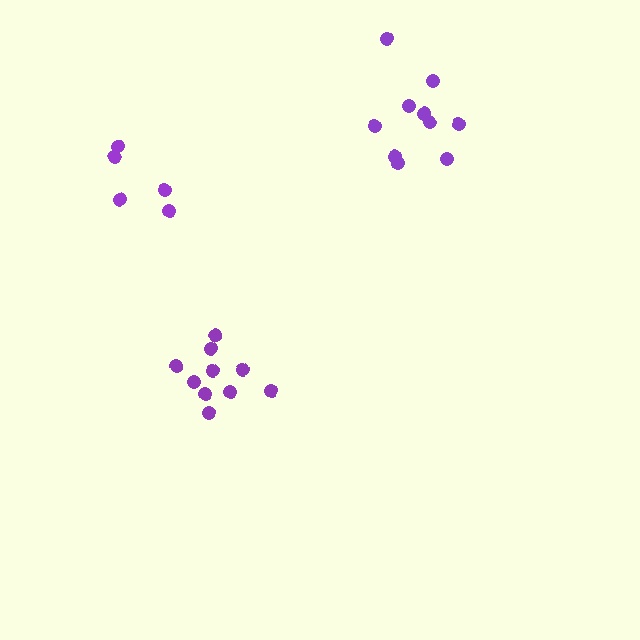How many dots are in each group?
Group 1: 10 dots, Group 2: 10 dots, Group 3: 5 dots (25 total).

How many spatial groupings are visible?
There are 3 spatial groupings.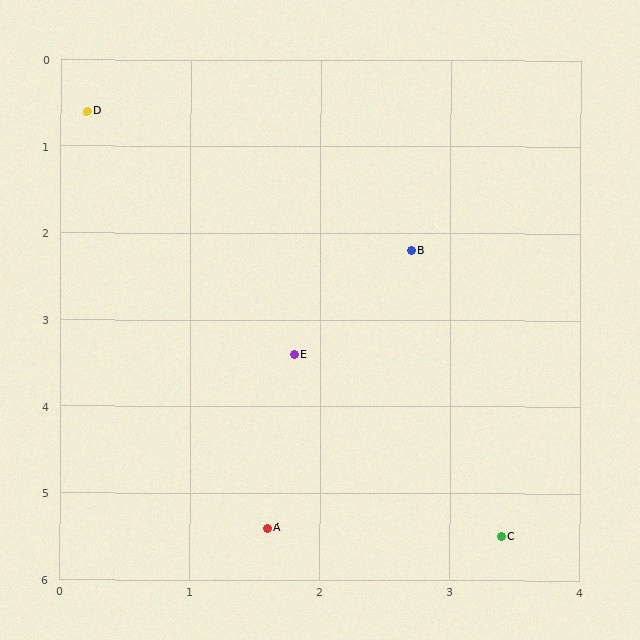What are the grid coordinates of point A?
Point A is at approximately (1.6, 5.4).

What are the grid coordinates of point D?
Point D is at approximately (0.2, 0.6).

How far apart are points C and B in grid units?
Points C and B are about 3.4 grid units apart.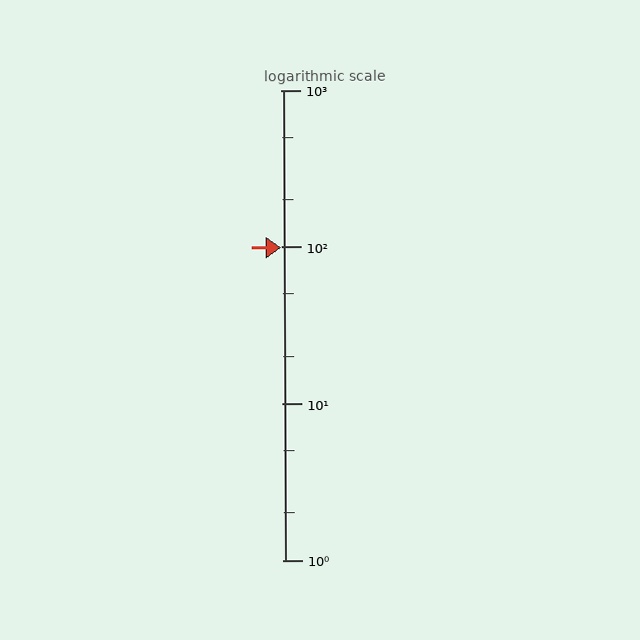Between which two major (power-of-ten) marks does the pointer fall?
The pointer is between 10 and 100.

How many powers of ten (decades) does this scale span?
The scale spans 3 decades, from 1 to 1000.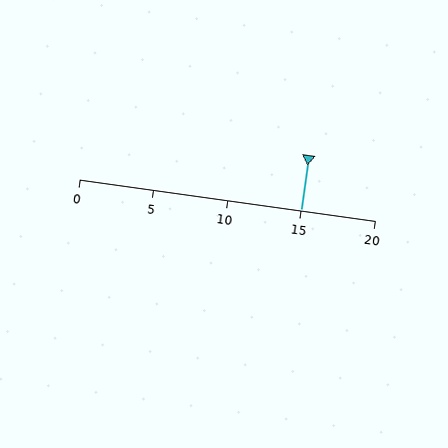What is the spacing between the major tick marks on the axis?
The major ticks are spaced 5 apart.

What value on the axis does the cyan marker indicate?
The marker indicates approximately 15.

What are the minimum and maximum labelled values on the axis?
The axis runs from 0 to 20.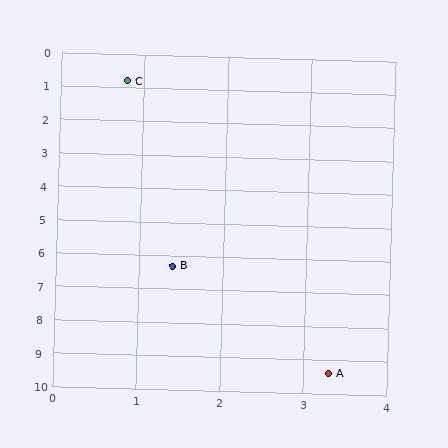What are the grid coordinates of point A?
Point A is at approximately (3.3, 9.4).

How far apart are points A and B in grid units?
Points A and B are about 3.6 grid units apart.